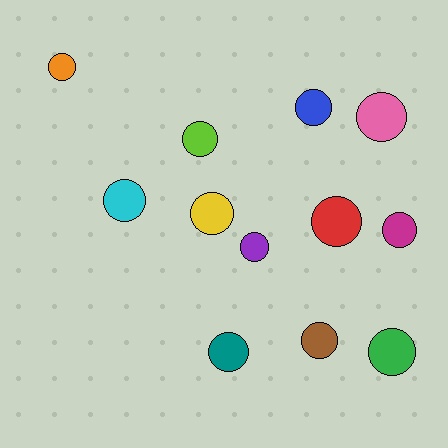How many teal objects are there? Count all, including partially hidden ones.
There is 1 teal object.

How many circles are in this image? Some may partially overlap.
There are 12 circles.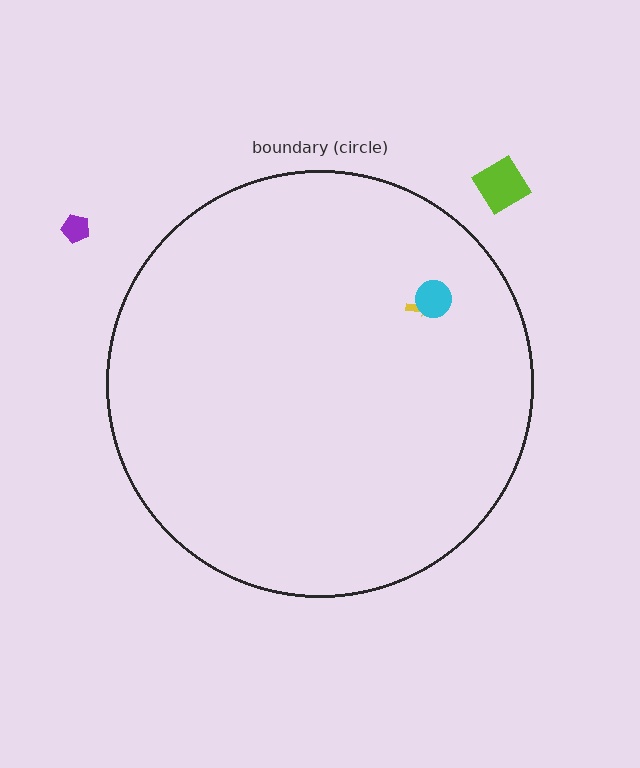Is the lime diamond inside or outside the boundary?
Outside.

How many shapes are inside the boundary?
2 inside, 2 outside.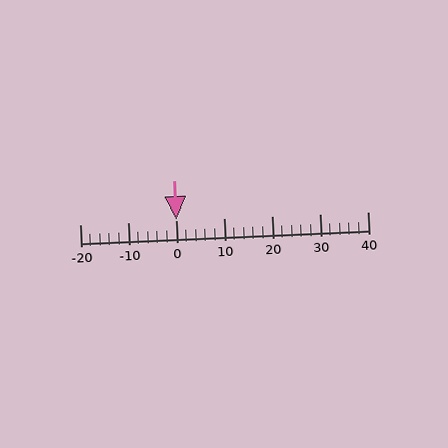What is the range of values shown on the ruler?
The ruler shows values from -20 to 40.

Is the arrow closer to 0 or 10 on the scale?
The arrow is closer to 0.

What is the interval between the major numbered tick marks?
The major tick marks are spaced 10 units apart.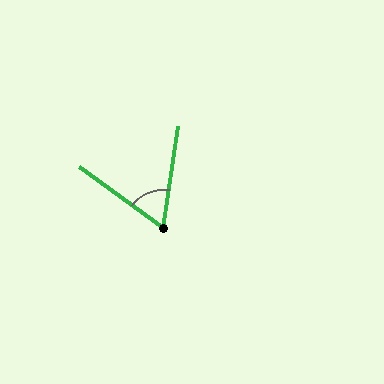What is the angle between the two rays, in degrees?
Approximately 63 degrees.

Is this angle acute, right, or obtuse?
It is acute.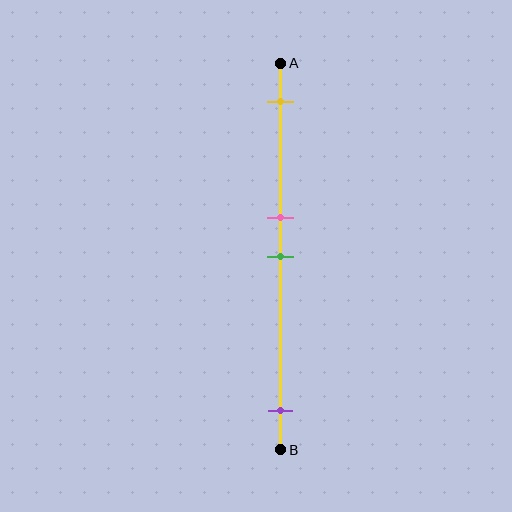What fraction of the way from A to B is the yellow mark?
The yellow mark is approximately 10% (0.1) of the way from A to B.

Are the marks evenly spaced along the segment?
No, the marks are not evenly spaced.